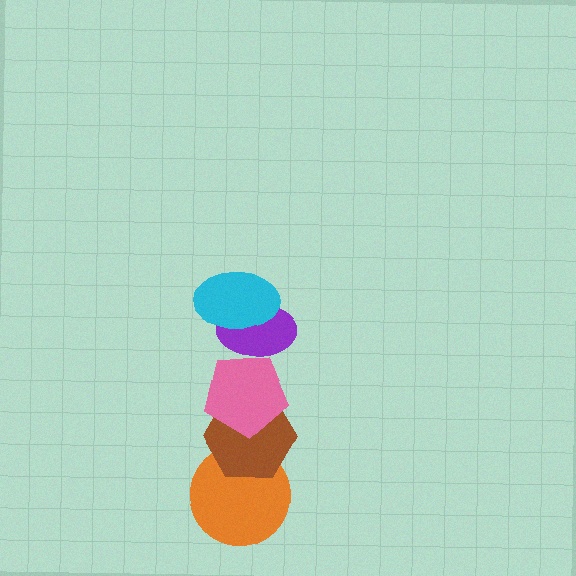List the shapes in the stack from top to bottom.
From top to bottom: the cyan ellipse, the purple ellipse, the pink pentagon, the brown hexagon, the orange circle.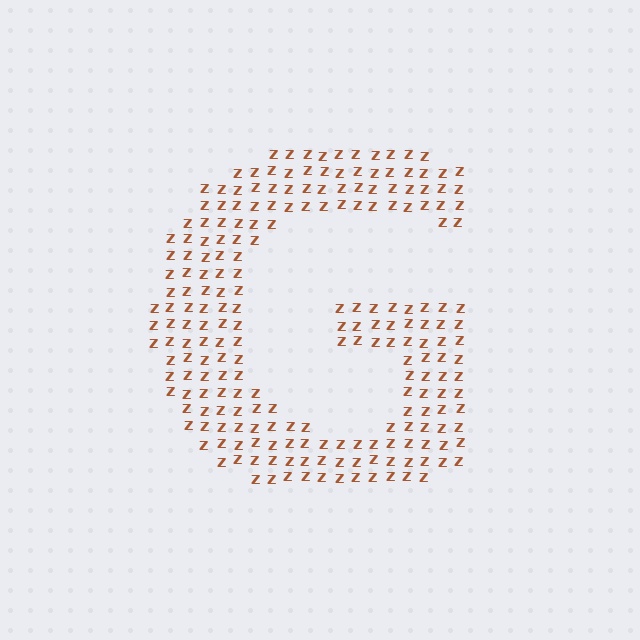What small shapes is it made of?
It is made of small letter Z's.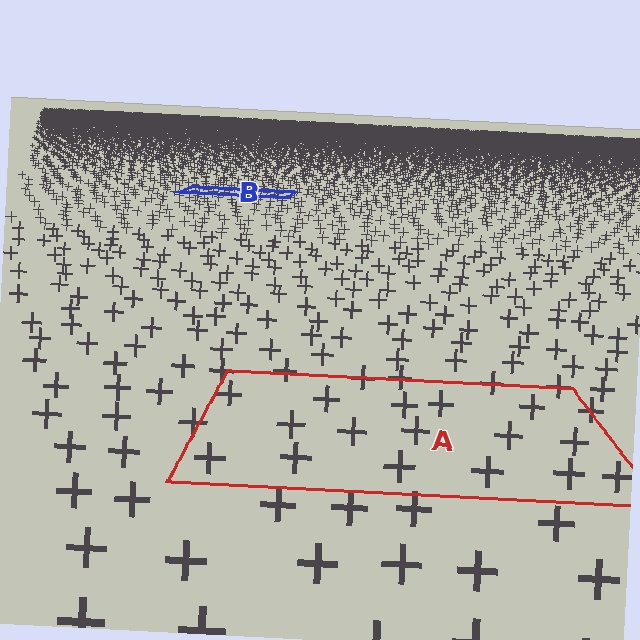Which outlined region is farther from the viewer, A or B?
Region B is farther from the viewer — the texture elements inside it appear smaller and more densely packed.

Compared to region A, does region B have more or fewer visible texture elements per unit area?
Region B has more texture elements per unit area — they are packed more densely because it is farther away.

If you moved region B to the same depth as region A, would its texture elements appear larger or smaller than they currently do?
They would appear larger. At a closer depth, the same texture elements are projected at a bigger on-screen size.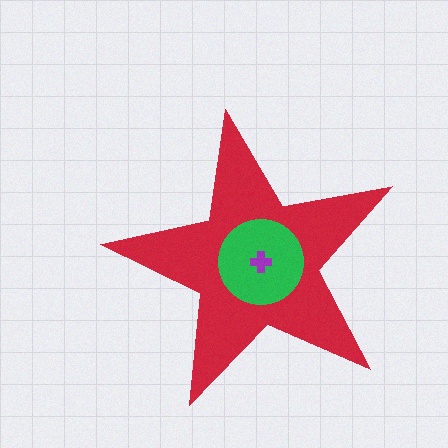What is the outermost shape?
The red star.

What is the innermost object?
The purple cross.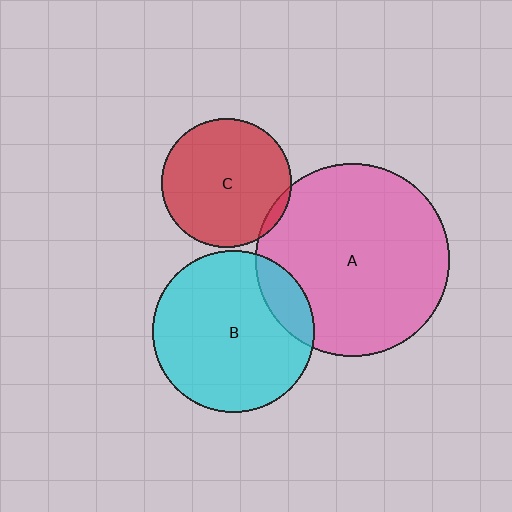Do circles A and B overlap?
Yes.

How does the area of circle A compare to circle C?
Approximately 2.2 times.